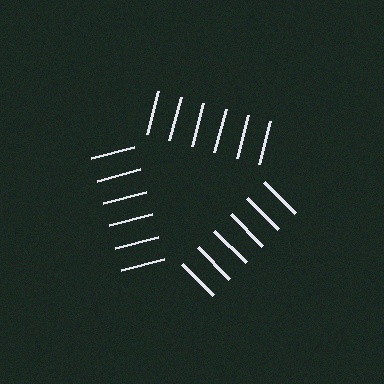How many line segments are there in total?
18 — 6 along each of the 3 edges.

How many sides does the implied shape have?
3 sides — the line-ends trace a triangle.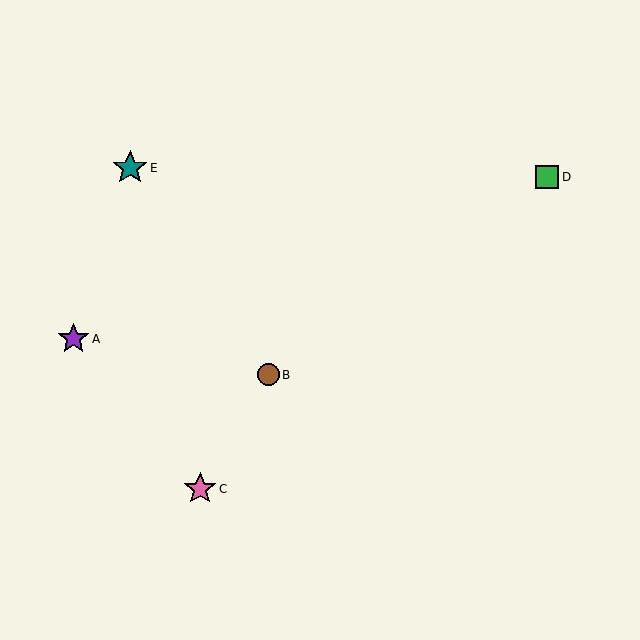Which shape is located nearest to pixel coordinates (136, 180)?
The teal star (labeled E) at (130, 168) is nearest to that location.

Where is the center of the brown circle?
The center of the brown circle is at (268, 375).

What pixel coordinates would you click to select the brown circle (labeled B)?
Click at (268, 375) to select the brown circle B.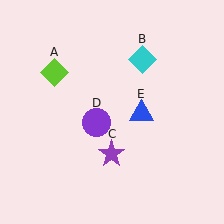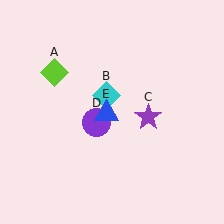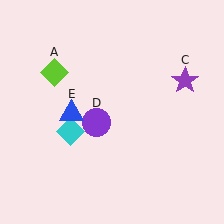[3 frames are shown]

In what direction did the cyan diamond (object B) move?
The cyan diamond (object B) moved down and to the left.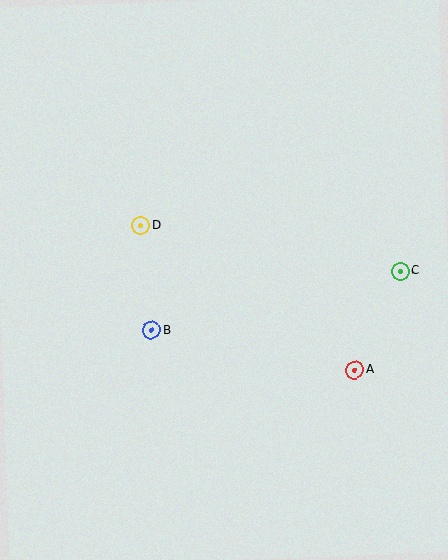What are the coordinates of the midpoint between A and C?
The midpoint between A and C is at (377, 320).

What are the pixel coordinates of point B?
Point B is at (151, 331).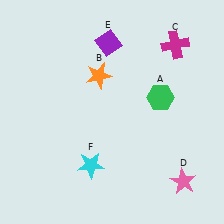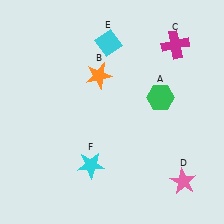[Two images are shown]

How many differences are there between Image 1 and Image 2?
There is 1 difference between the two images.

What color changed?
The diamond (E) changed from purple in Image 1 to cyan in Image 2.